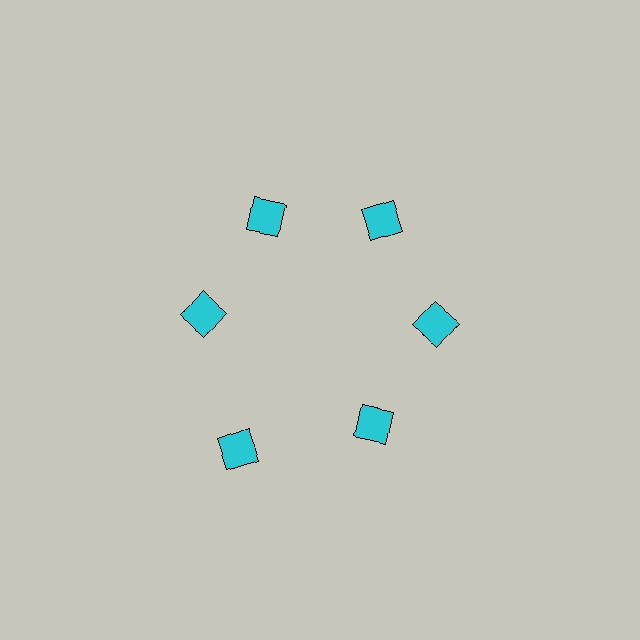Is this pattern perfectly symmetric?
No. The 6 cyan squares are arranged in a ring, but one element near the 7 o'clock position is pushed outward from the center, breaking the 6-fold rotational symmetry.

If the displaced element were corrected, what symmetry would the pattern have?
It would have 6-fold rotational symmetry — the pattern would map onto itself every 60 degrees.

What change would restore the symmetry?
The symmetry would be restored by moving it inward, back onto the ring so that all 6 squares sit at equal angles and equal distance from the center.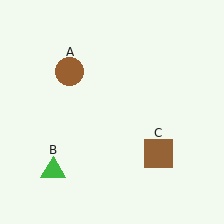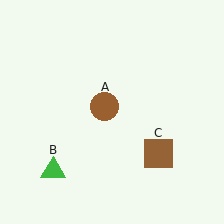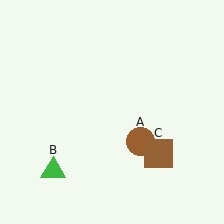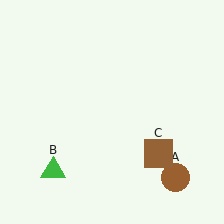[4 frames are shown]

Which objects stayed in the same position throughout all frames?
Green triangle (object B) and brown square (object C) remained stationary.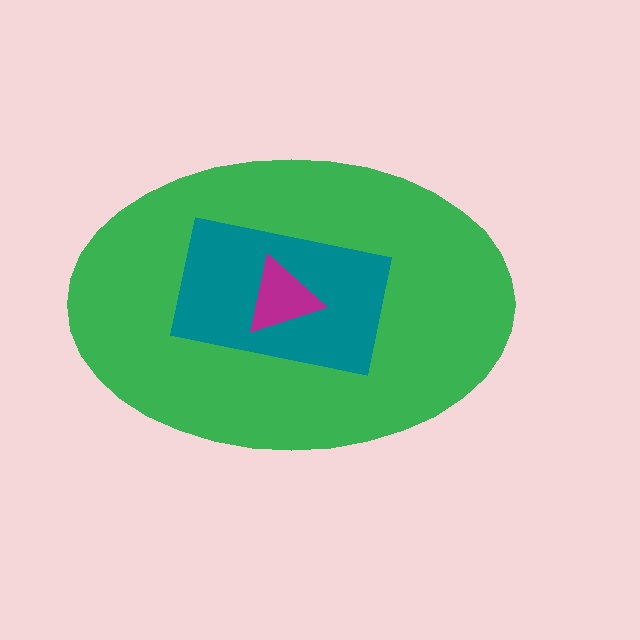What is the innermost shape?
The magenta triangle.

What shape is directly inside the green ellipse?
The teal rectangle.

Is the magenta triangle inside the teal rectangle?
Yes.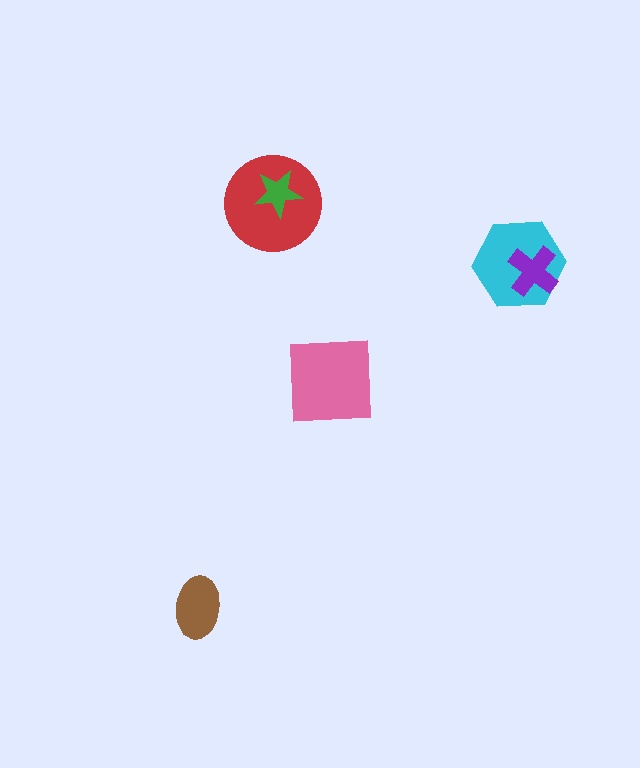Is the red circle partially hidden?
Yes, it is partially covered by another shape.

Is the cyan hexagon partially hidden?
Yes, it is partially covered by another shape.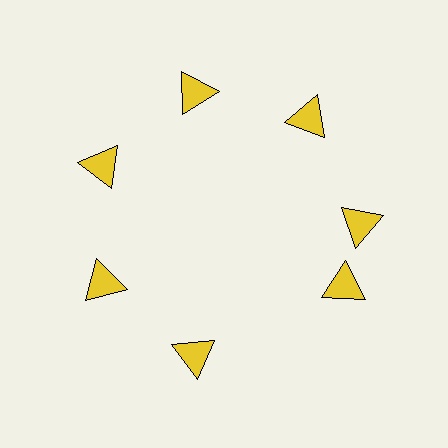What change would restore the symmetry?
The symmetry would be restored by rotating it back into even spacing with its neighbors so that all 7 triangles sit at equal angles and equal distance from the center.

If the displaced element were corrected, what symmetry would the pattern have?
It would have 7-fold rotational symmetry — the pattern would map onto itself every 51 degrees.